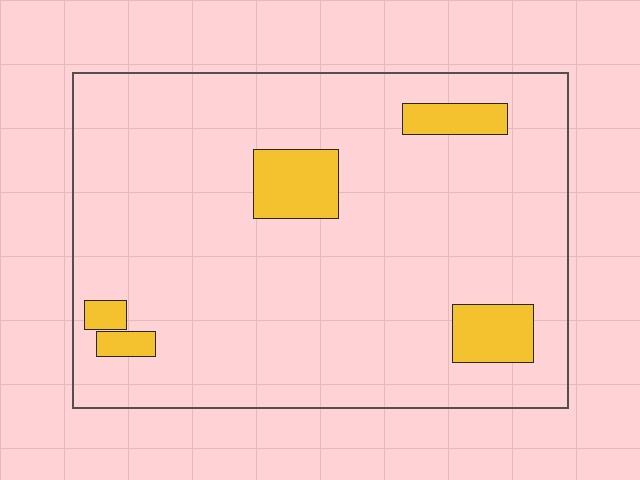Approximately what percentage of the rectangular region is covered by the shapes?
Approximately 10%.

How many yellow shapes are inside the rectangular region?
5.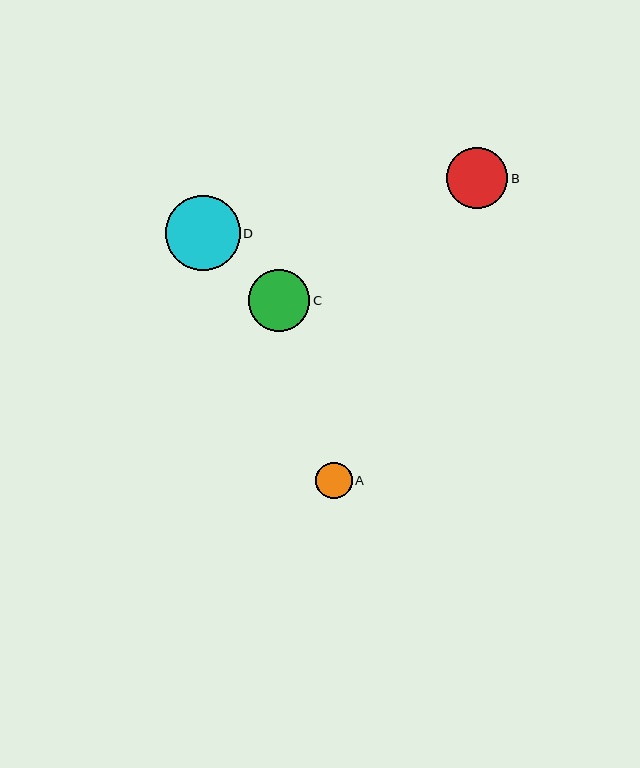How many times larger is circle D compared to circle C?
Circle D is approximately 1.2 times the size of circle C.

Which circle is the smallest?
Circle A is the smallest with a size of approximately 36 pixels.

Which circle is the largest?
Circle D is the largest with a size of approximately 75 pixels.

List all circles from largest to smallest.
From largest to smallest: D, B, C, A.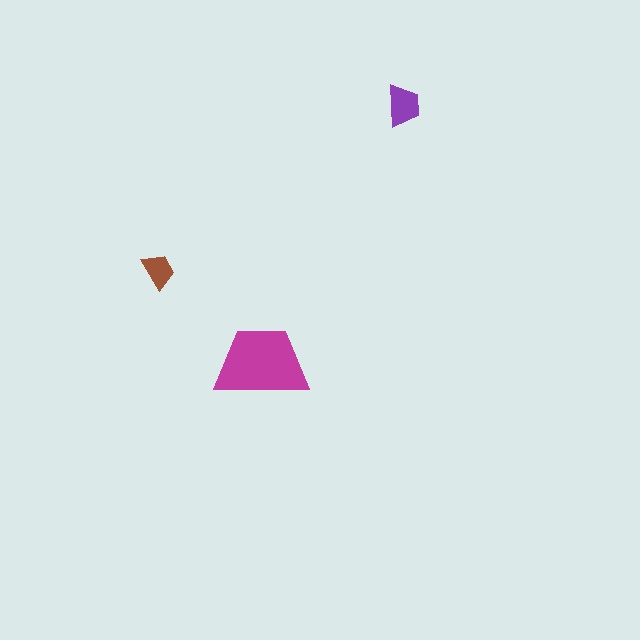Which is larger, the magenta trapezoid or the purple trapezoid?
The magenta one.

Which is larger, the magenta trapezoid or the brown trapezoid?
The magenta one.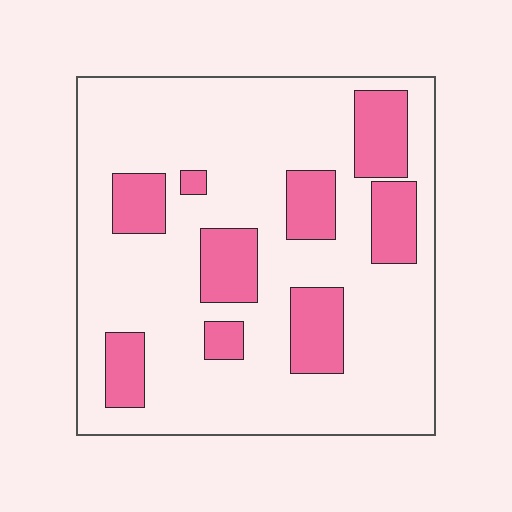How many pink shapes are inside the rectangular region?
9.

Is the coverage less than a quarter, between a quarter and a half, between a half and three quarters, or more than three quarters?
Less than a quarter.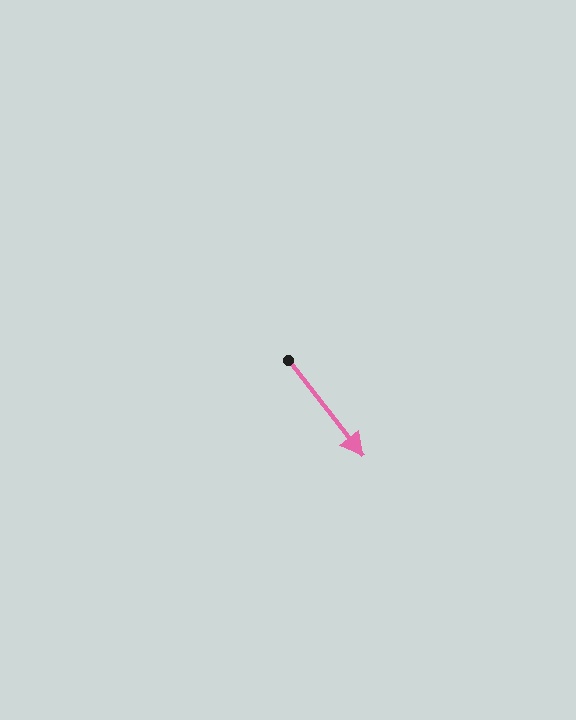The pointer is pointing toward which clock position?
Roughly 5 o'clock.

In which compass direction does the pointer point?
Southeast.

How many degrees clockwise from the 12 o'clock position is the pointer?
Approximately 142 degrees.